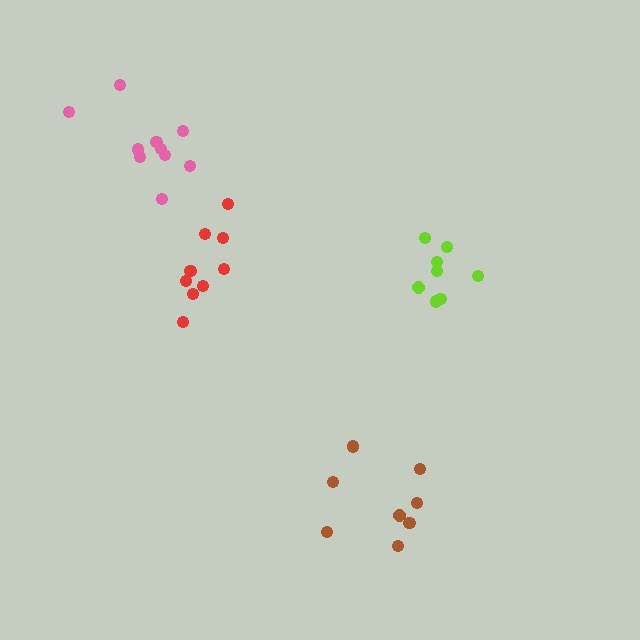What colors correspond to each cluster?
The clusters are colored: brown, pink, red, lime.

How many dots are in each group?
Group 1: 8 dots, Group 2: 10 dots, Group 3: 9 dots, Group 4: 8 dots (35 total).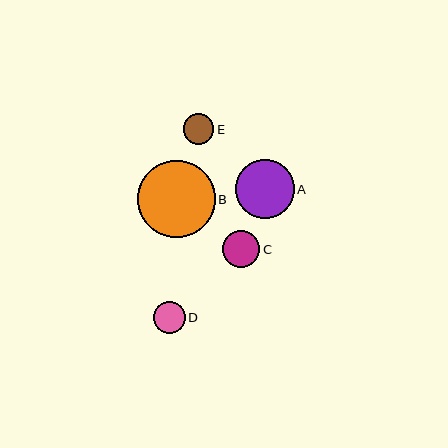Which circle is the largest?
Circle B is the largest with a size of approximately 78 pixels.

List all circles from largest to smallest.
From largest to smallest: B, A, C, D, E.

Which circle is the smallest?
Circle E is the smallest with a size of approximately 31 pixels.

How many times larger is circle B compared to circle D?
Circle B is approximately 2.4 times the size of circle D.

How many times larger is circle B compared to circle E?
Circle B is approximately 2.5 times the size of circle E.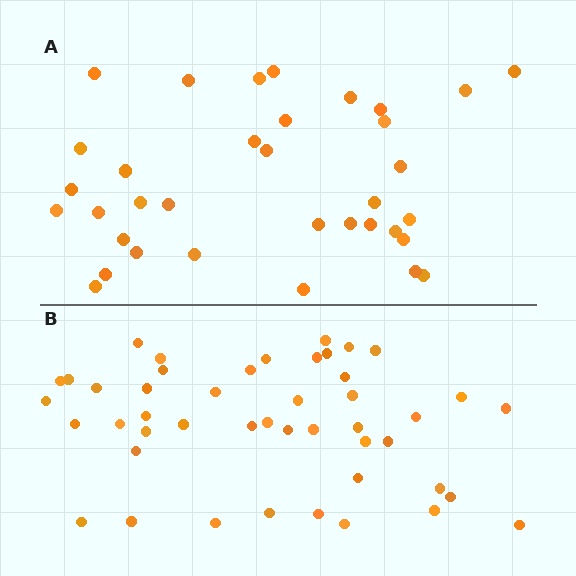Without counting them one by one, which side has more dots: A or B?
Region B (the bottom region) has more dots.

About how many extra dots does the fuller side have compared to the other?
Region B has roughly 12 or so more dots than region A.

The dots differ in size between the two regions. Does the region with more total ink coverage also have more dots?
No. Region A has more total ink coverage because its dots are larger, but region B actually contains more individual dots. Total area can be misleading — the number of items is what matters here.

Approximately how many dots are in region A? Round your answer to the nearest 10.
About 40 dots. (The exact count is 35, which rounds to 40.)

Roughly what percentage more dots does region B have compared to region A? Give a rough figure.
About 30% more.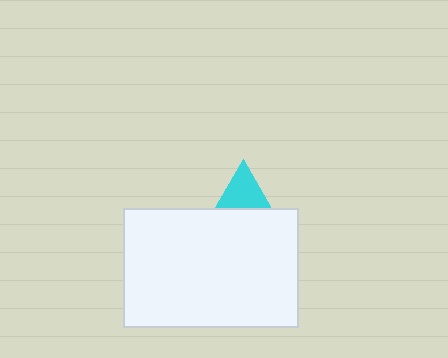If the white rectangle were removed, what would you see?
You would see the complete cyan triangle.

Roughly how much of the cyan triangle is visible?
A small part of it is visible (roughly 38%).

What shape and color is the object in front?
The object in front is a white rectangle.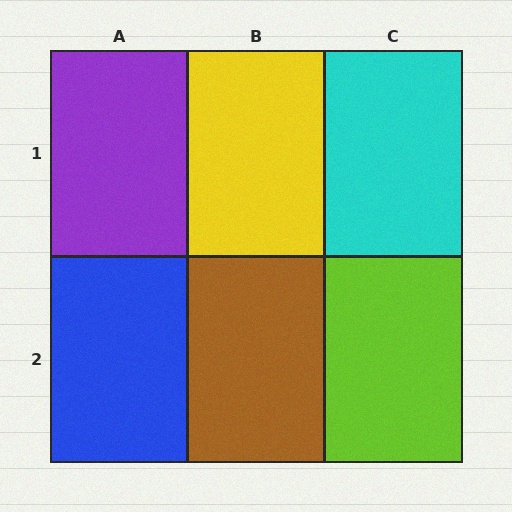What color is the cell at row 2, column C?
Lime.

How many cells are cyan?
1 cell is cyan.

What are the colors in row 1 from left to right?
Purple, yellow, cyan.